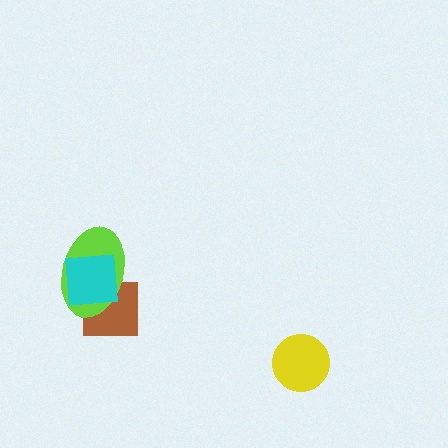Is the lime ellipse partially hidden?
Yes, it is partially covered by another shape.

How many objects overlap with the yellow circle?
0 objects overlap with the yellow circle.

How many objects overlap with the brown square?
2 objects overlap with the brown square.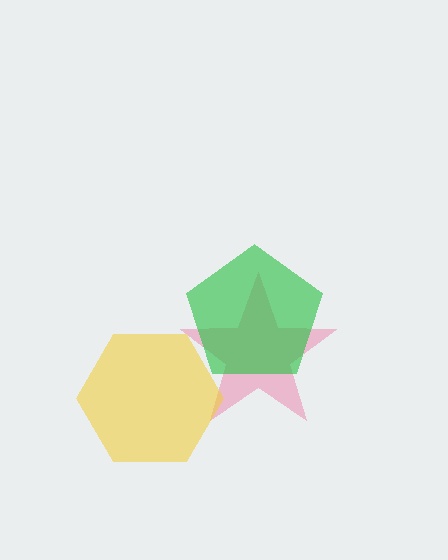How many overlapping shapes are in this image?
There are 3 overlapping shapes in the image.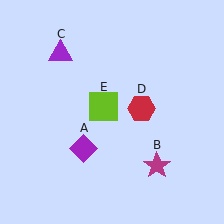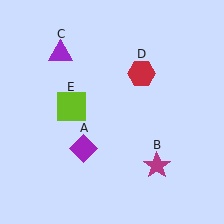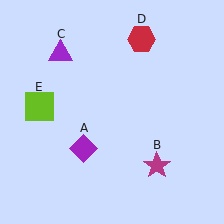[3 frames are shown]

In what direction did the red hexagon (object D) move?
The red hexagon (object D) moved up.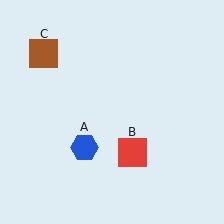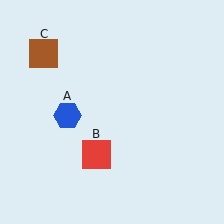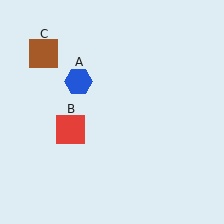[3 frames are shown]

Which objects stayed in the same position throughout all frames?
Brown square (object C) remained stationary.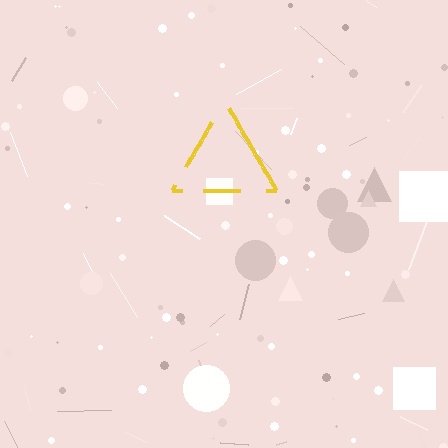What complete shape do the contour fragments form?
The contour fragments form a triangle.